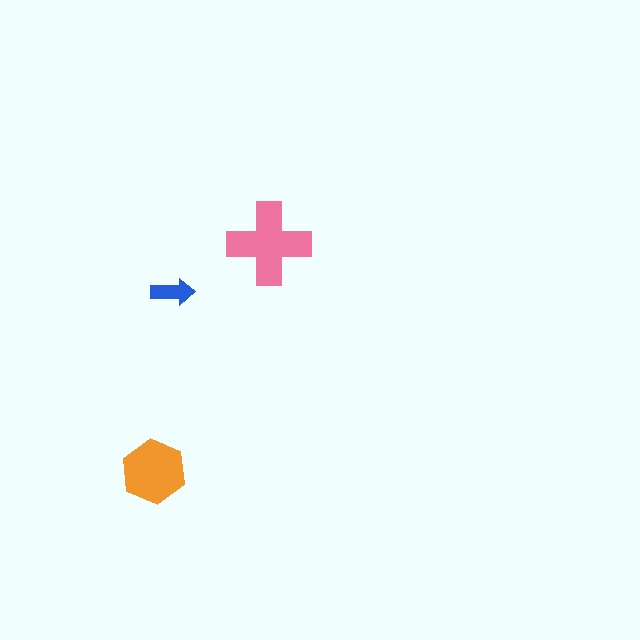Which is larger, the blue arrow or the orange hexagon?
The orange hexagon.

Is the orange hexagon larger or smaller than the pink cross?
Smaller.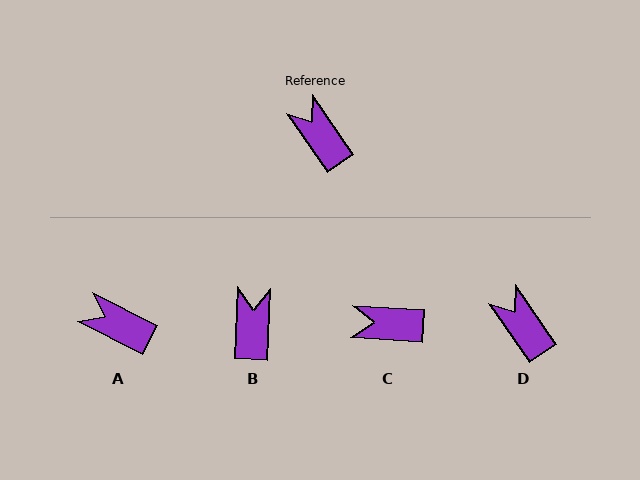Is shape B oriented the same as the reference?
No, it is off by about 37 degrees.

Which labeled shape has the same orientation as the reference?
D.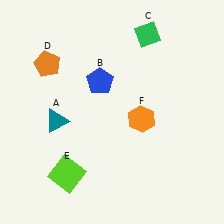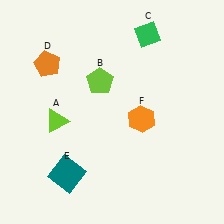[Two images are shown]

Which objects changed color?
A changed from teal to lime. B changed from blue to lime. E changed from lime to teal.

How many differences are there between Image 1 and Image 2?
There are 3 differences between the two images.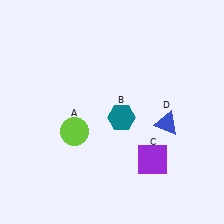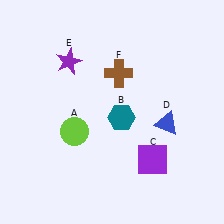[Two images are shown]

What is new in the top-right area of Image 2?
A brown cross (F) was added in the top-right area of Image 2.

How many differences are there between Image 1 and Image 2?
There are 2 differences between the two images.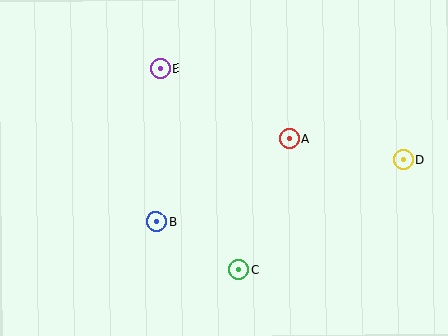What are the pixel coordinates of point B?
Point B is at (157, 222).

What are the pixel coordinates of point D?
Point D is at (403, 160).